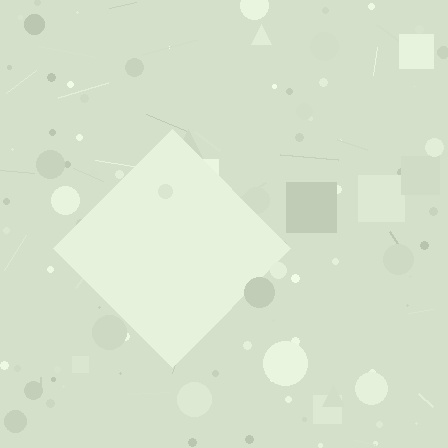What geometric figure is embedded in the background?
A diamond is embedded in the background.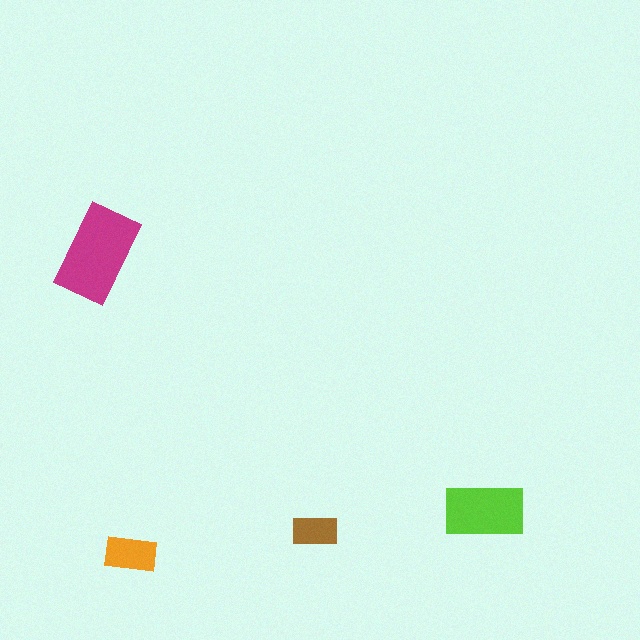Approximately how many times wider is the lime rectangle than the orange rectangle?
About 1.5 times wider.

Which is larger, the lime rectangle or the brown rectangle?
The lime one.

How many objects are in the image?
There are 4 objects in the image.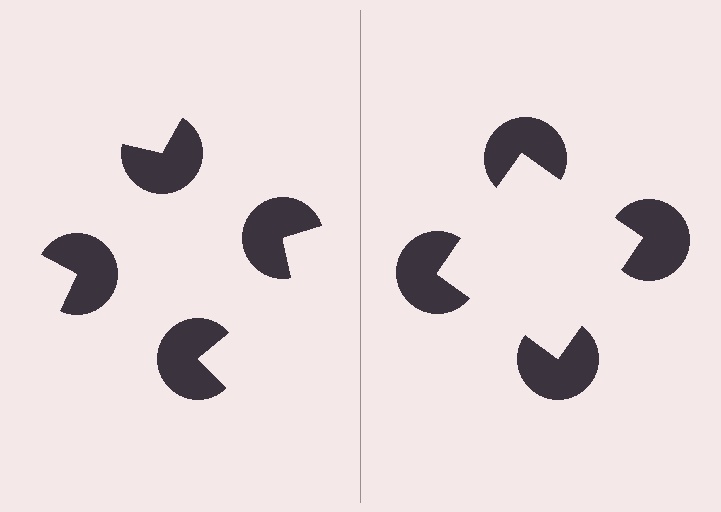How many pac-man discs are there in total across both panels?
8 — 4 on each side.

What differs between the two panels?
The pac-man discs are positioned identically on both sides; only the wedge orientations differ. On the right they align to a square; on the left they are misaligned.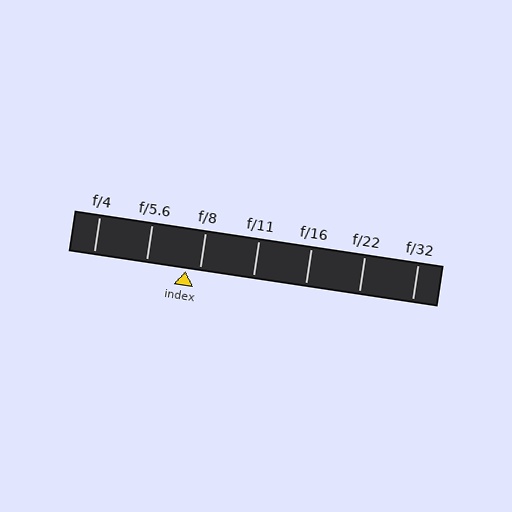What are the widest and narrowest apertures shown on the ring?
The widest aperture shown is f/4 and the narrowest is f/32.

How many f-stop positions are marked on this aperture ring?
There are 7 f-stop positions marked.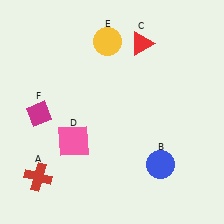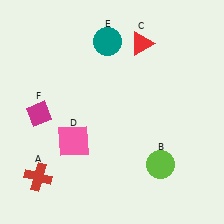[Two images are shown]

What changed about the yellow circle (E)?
In Image 1, E is yellow. In Image 2, it changed to teal.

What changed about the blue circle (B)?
In Image 1, B is blue. In Image 2, it changed to lime.